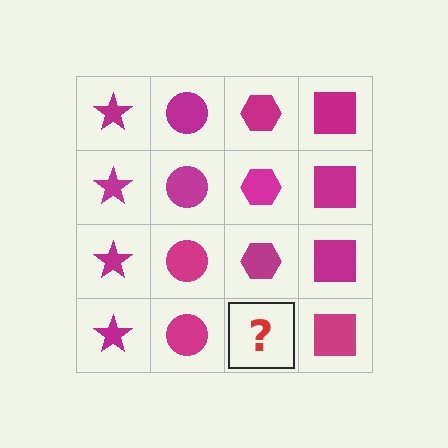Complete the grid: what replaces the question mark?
The question mark should be replaced with a magenta hexagon.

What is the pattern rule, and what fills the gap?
The rule is that each column has a consistent shape. The gap should be filled with a magenta hexagon.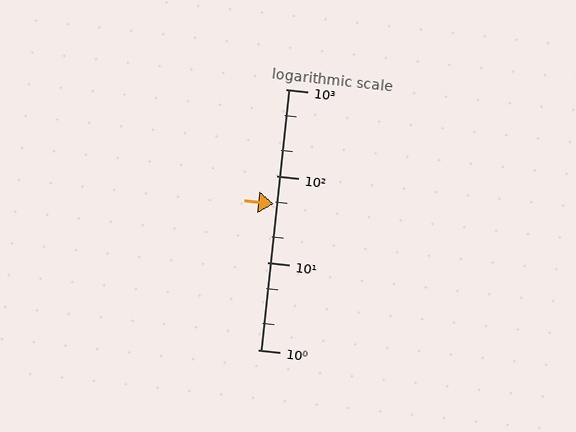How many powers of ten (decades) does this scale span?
The scale spans 3 decades, from 1 to 1000.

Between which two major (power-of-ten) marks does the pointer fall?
The pointer is between 10 and 100.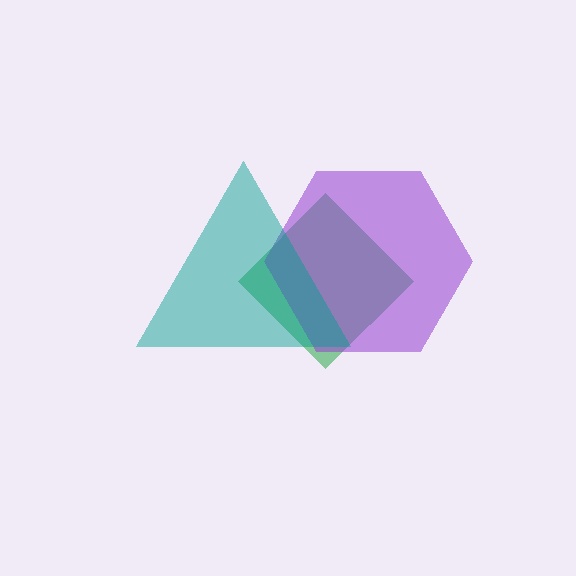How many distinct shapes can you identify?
There are 3 distinct shapes: a green diamond, a purple hexagon, a teal triangle.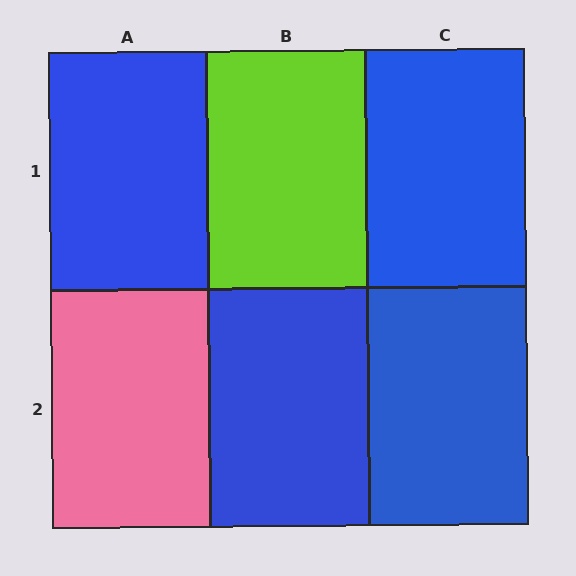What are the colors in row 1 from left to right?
Blue, lime, blue.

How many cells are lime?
1 cell is lime.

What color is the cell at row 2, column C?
Blue.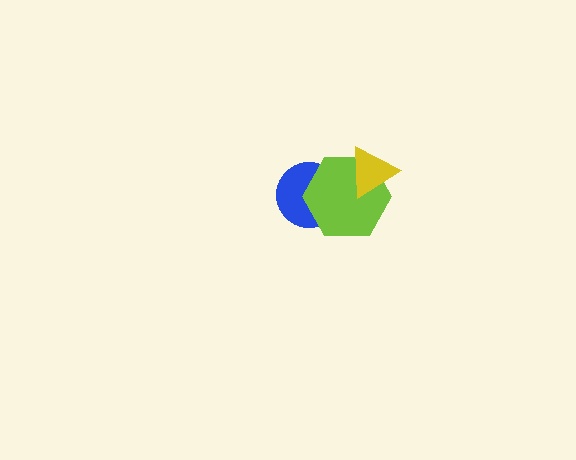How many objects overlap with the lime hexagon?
2 objects overlap with the lime hexagon.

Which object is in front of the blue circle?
The lime hexagon is in front of the blue circle.